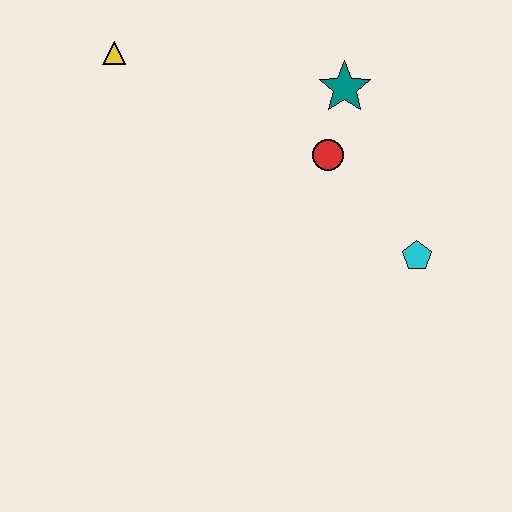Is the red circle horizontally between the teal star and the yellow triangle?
Yes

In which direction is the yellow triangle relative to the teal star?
The yellow triangle is to the left of the teal star.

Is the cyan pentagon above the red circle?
No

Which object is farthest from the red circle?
The yellow triangle is farthest from the red circle.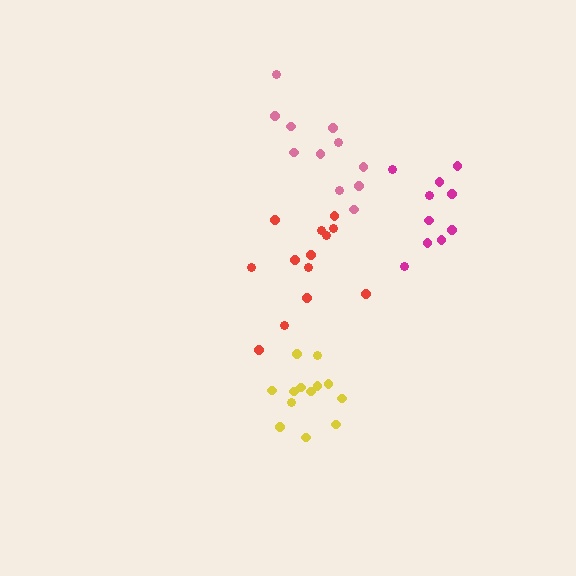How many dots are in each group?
Group 1: 13 dots, Group 2: 10 dots, Group 3: 11 dots, Group 4: 13 dots (47 total).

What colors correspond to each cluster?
The clusters are colored: red, magenta, pink, yellow.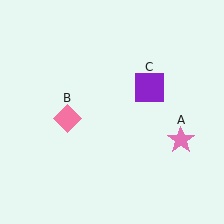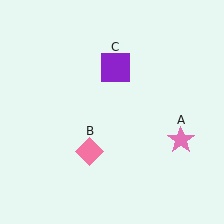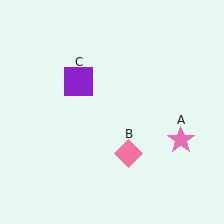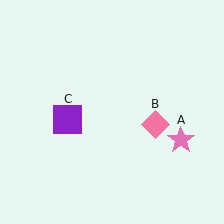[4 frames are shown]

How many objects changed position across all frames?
2 objects changed position: pink diamond (object B), purple square (object C).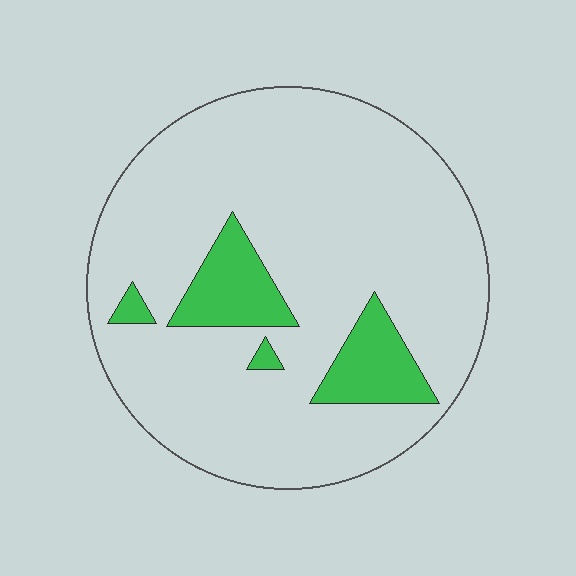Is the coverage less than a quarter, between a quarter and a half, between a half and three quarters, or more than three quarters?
Less than a quarter.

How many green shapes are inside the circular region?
4.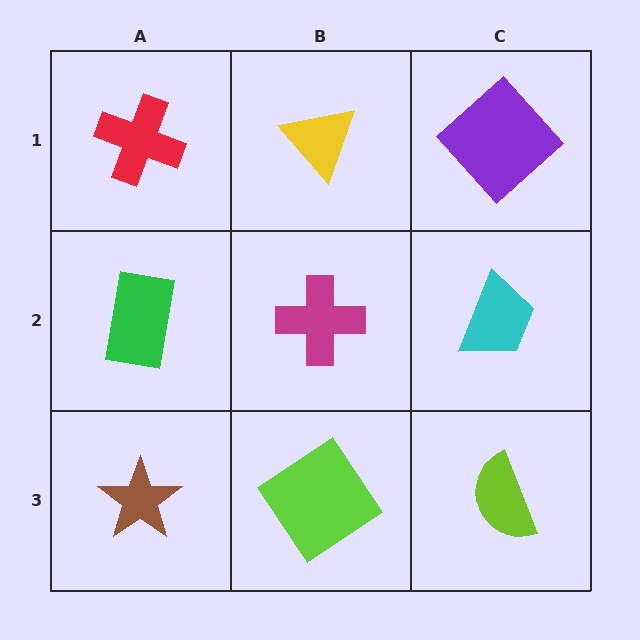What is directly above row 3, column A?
A green rectangle.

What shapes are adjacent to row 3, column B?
A magenta cross (row 2, column B), a brown star (row 3, column A), a lime semicircle (row 3, column C).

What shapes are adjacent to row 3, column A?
A green rectangle (row 2, column A), a lime diamond (row 3, column B).